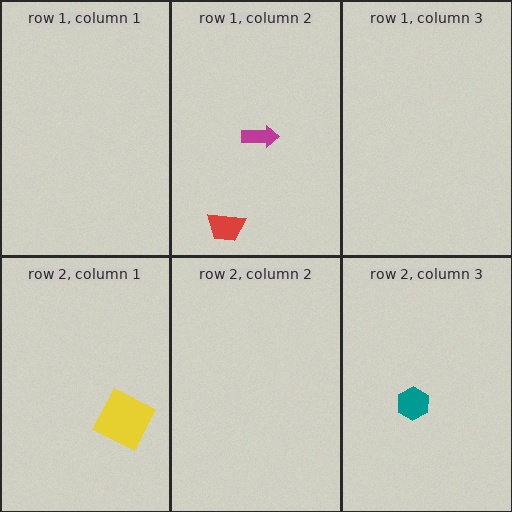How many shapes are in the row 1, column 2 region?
2.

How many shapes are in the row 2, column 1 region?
1.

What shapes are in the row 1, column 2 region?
The red trapezoid, the magenta arrow.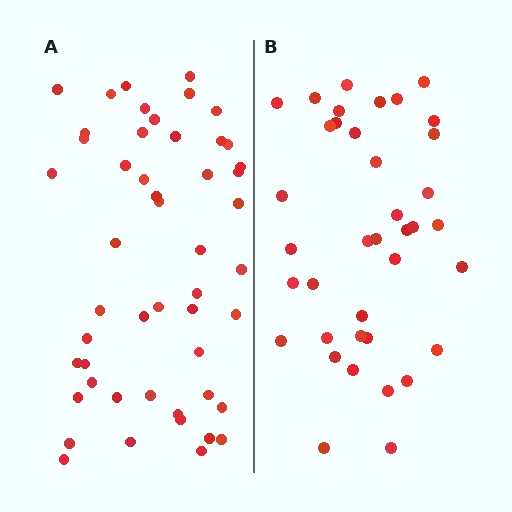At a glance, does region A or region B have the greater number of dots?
Region A (the left region) has more dots.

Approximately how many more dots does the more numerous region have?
Region A has roughly 12 or so more dots than region B.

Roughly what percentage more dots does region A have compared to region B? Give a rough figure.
About 30% more.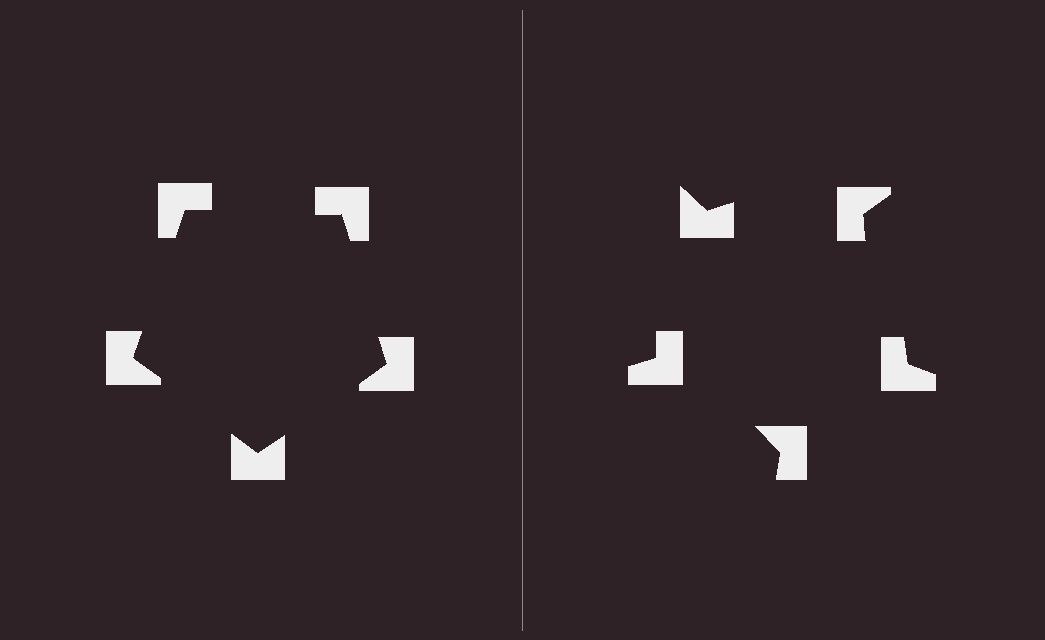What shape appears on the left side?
An illusory pentagon.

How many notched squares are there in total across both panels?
10 — 5 on each side.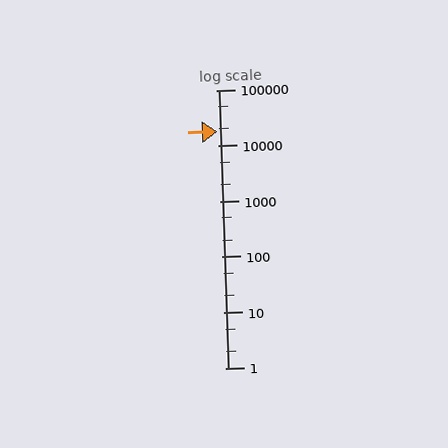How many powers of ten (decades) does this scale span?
The scale spans 5 decades, from 1 to 100000.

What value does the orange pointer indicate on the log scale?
The pointer indicates approximately 18000.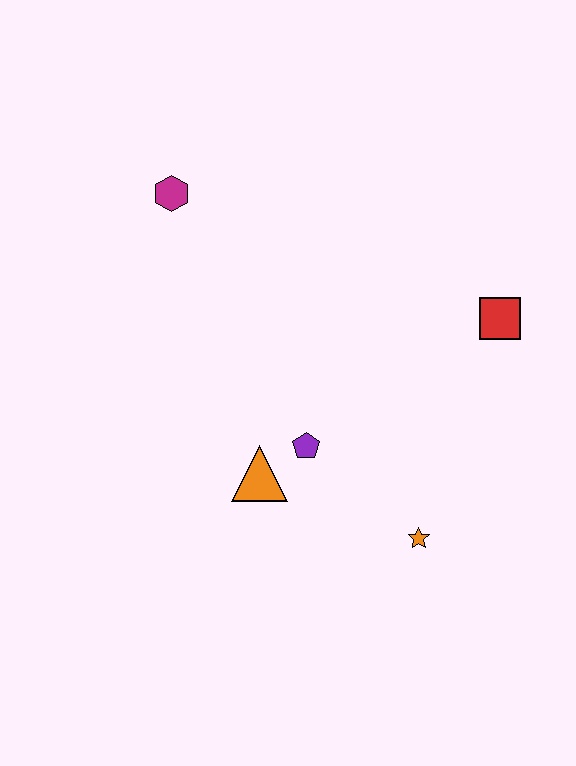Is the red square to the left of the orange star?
No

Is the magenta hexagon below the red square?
No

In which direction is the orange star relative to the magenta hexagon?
The orange star is below the magenta hexagon.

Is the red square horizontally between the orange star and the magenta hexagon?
No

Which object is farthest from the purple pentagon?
The magenta hexagon is farthest from the purple pentagon.